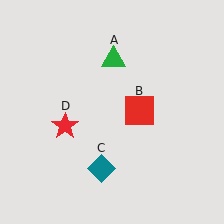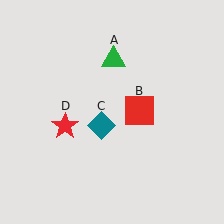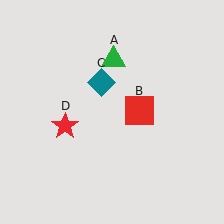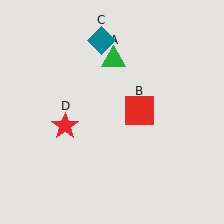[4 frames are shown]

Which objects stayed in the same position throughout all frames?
Green triangle (object A) and red square (object B) and red star (object D) remained stationary.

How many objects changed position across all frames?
1 object changed position: teal diamond (object C).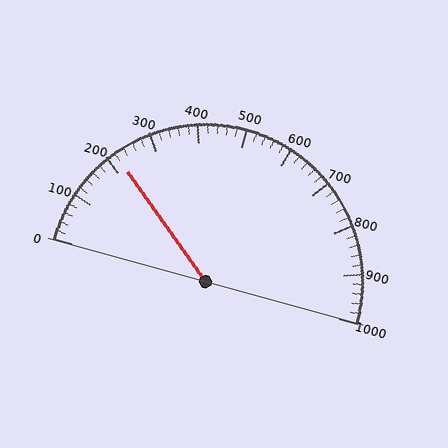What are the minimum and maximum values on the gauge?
The gauge ranges from 0 to 1000.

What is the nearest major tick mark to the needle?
The nearest major tick mark is 200.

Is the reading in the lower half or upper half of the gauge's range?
The reading is in the lower half of the range (0 to 1000).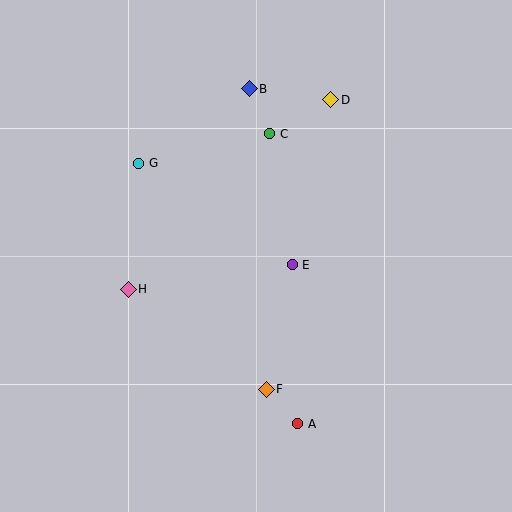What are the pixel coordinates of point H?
Point H is at (128, 289).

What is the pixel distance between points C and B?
The distance between C and B is 50 pixels.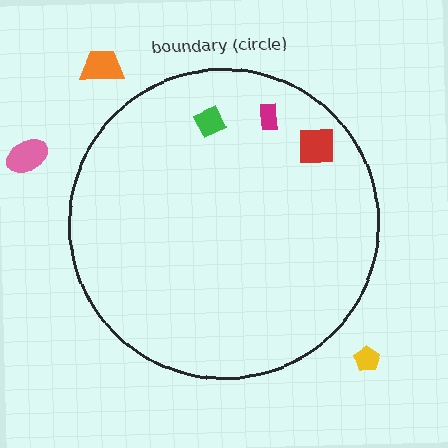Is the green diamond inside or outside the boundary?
Inside.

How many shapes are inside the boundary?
3 inside, 3 outside.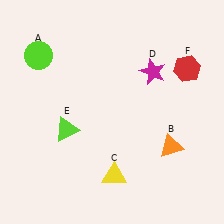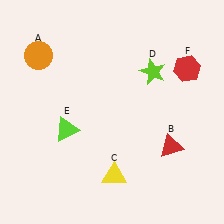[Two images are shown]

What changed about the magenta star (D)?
In Image 1, D is magenta. In Image 2, it changed to lime.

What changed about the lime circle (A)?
In Image 1, A is lime. In Image 2, it changed to orange.